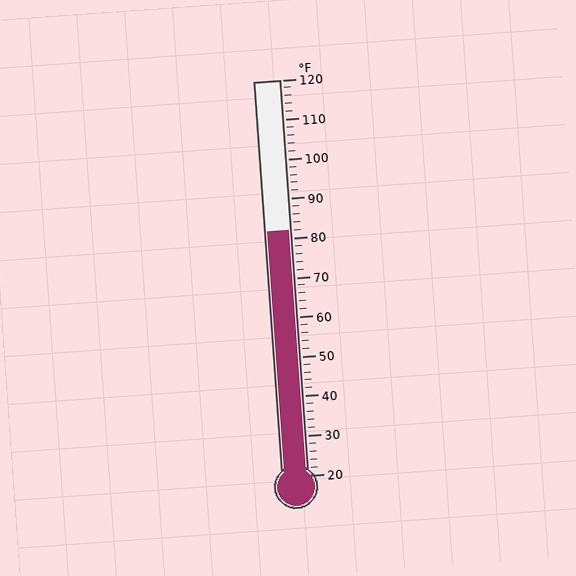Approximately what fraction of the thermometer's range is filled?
The thermometer is filled to approximately 60% of its range.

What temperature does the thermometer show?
The thermometer shows approximately 82°F.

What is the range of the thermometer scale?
The thermometer scale ranges from 20°F to 120°F.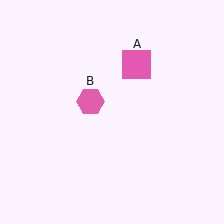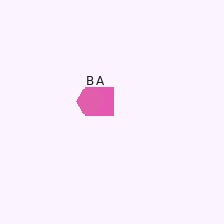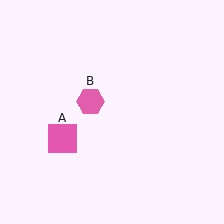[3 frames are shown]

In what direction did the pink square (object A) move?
The pink square (object A) moved down and to the left.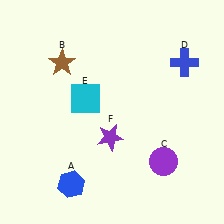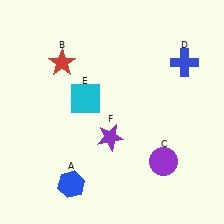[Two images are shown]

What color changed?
The star (B) changed from brown in Image 1 to red in Image 2.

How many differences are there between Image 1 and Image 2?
There is 1 difference between the two images.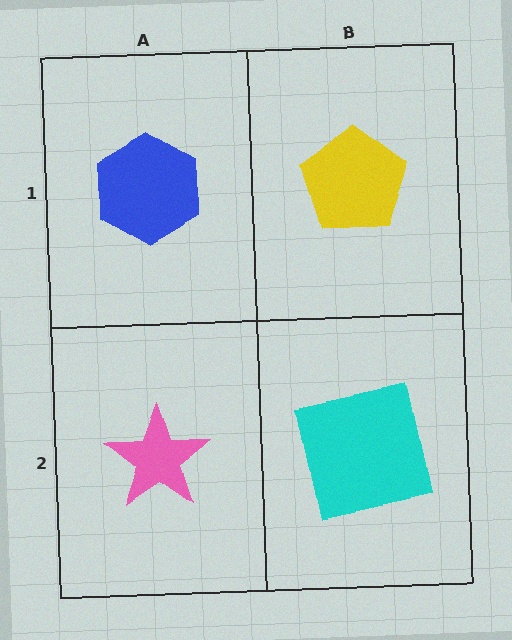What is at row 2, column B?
A cyan square.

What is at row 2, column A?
A pink star.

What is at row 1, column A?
A blue hexagon.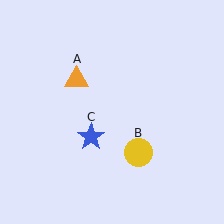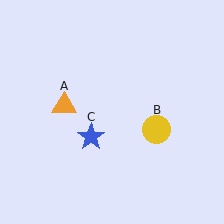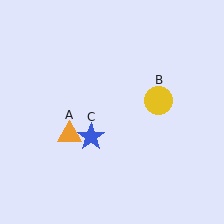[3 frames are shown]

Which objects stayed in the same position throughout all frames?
Blue star (object C) remained stationary.